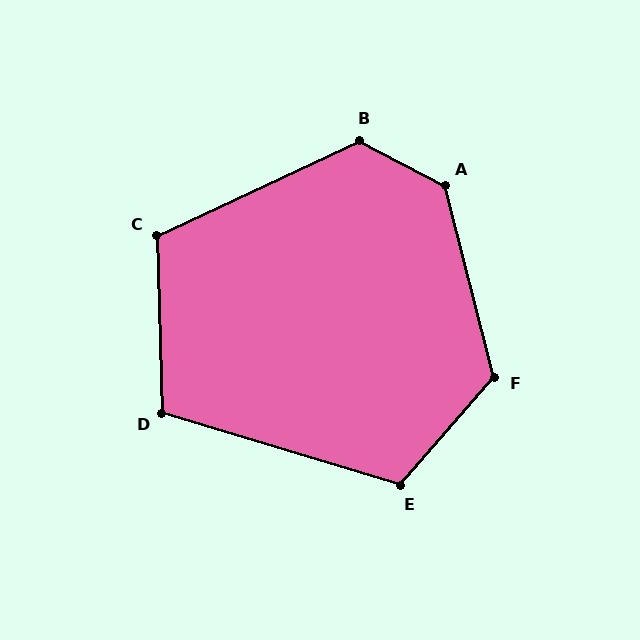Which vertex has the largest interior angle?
A, at approximately 132 degrees.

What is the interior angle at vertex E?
Approximately 114 degrees (obtuse).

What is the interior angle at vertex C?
Approximately 114 degrees (obtuse).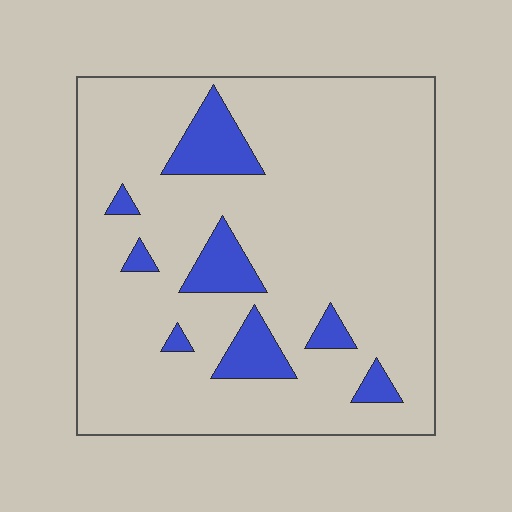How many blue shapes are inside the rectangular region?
8.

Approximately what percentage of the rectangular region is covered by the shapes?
Approximately 10%.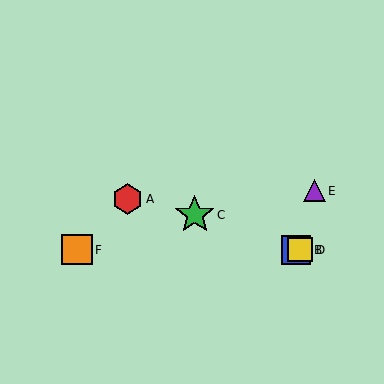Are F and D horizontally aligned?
Yes, both are at y≈250.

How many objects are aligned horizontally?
3 objects (B, D, F) are aligned horizontally.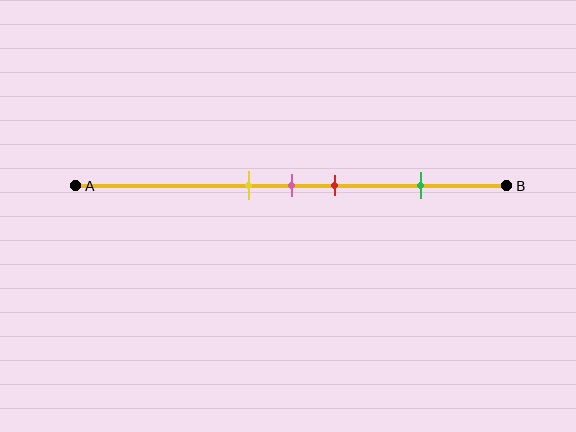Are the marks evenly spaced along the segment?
No, the marks are not evenly spaced.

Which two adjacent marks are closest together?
The yellow and pink marks are the closest adjacent pair.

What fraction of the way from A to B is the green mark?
The green mark is approximately 80% (0.8) of the way from A to B.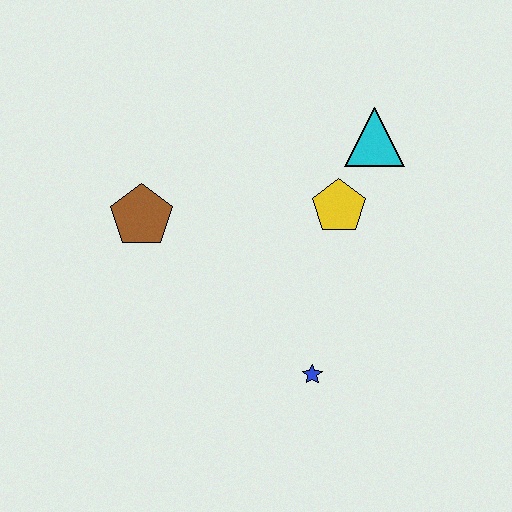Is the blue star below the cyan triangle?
Yes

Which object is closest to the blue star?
The yellow pentagon is closest to the blue star.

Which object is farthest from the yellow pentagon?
The brown pentagon is farthest from the yellow pentagon.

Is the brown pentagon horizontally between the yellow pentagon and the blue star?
No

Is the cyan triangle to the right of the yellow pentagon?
Yes